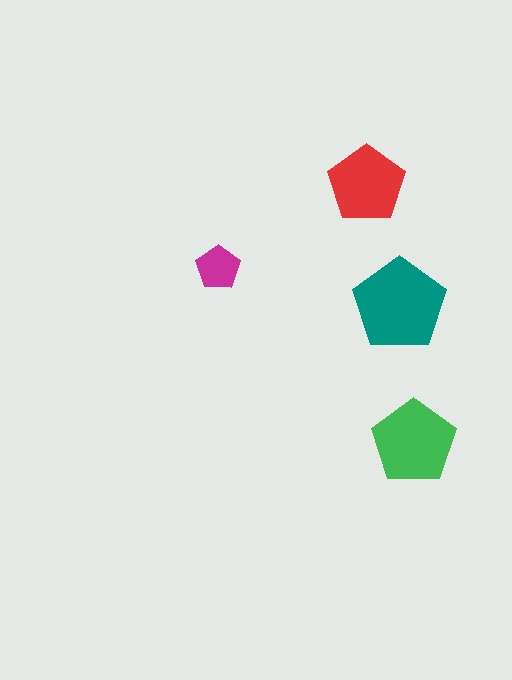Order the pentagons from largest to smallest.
the teal one, the green one, the red one, the magenta one.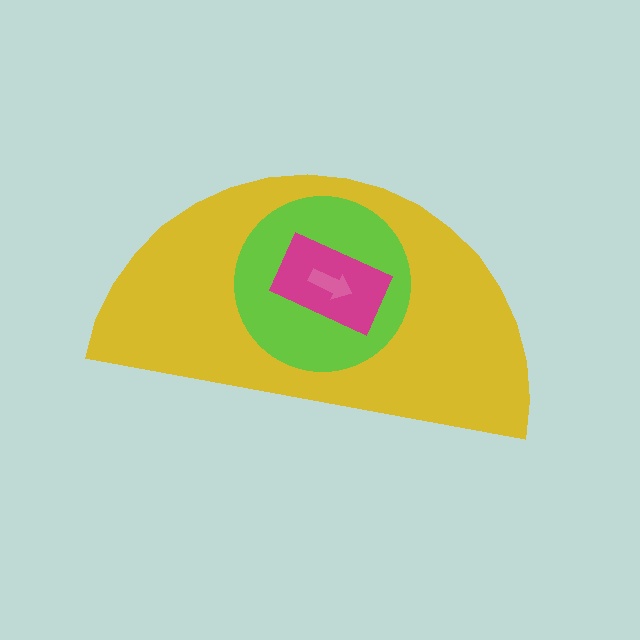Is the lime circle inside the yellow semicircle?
Yes.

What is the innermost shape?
The pink arrow.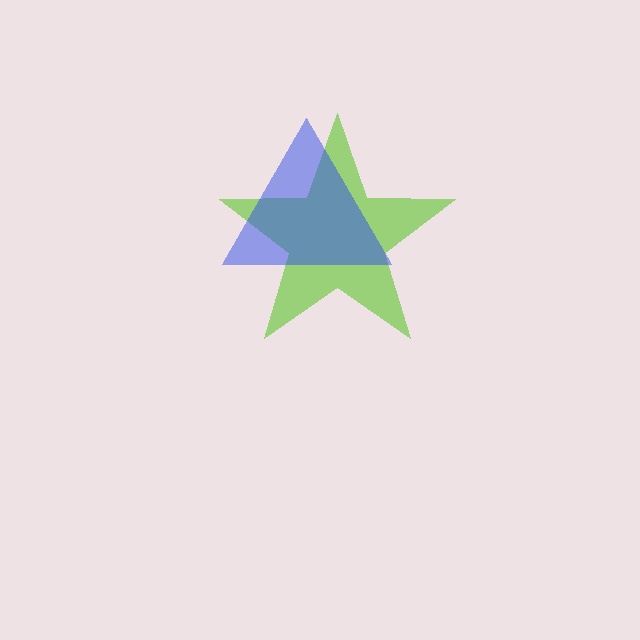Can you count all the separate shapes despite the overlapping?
Yes, there are 2 separate shapes.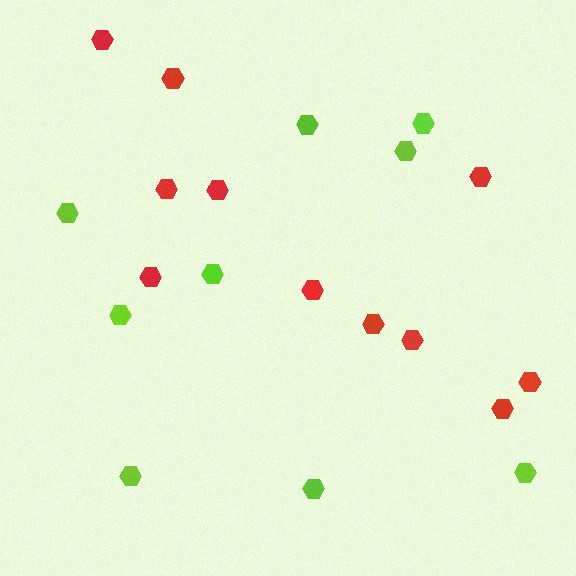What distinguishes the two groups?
There are 2 groups: one group of red hexagons (11) and one group of lime hexagons (9).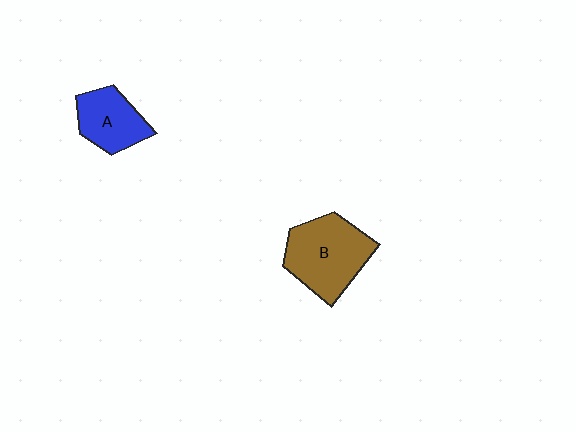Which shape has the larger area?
Shape B (brown).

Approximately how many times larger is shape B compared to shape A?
Approximately 1.5 times.